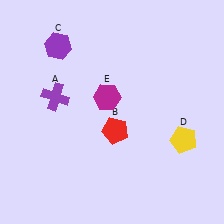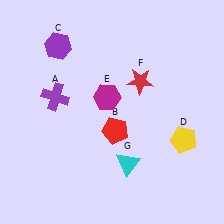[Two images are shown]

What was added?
A red star (F), a cyan triangle (G) were added in Image 2.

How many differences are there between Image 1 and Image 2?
There are 2 differences between the two images.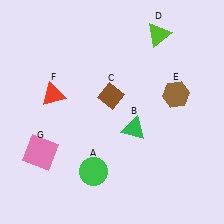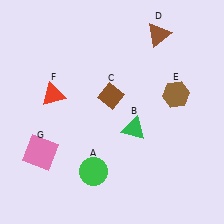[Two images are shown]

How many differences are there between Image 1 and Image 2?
There is 1 difference between the two images.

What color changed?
The triangle (D) changed from lime in Image 1 to brown in Image 2.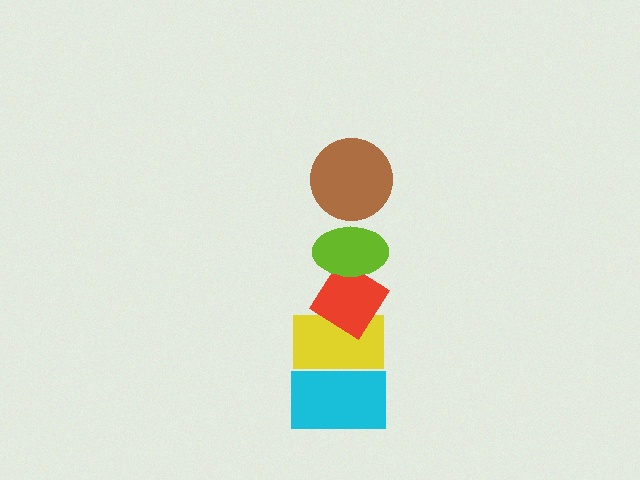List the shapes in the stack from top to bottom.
From top to bottom: the brown circle, the lime ellipse, the red diamond, the yellow rectangle, the cyan rectangle.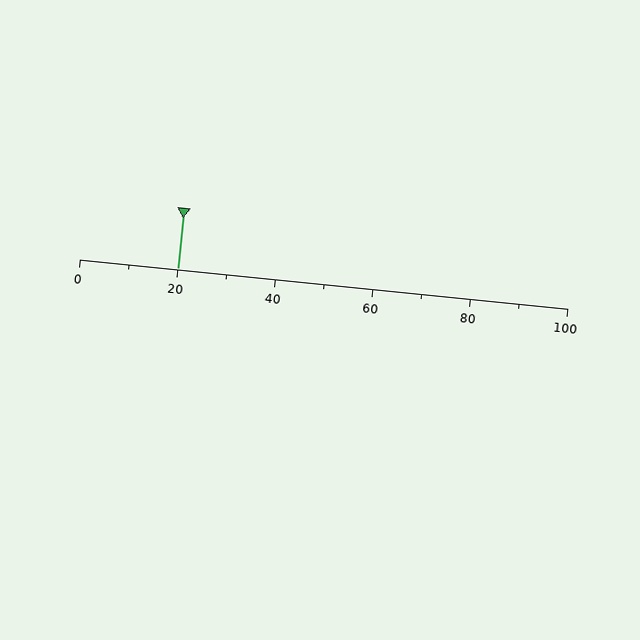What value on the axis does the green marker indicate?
The marker indicates approximately 20.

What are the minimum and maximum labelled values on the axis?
The axis runs from 0 to 100.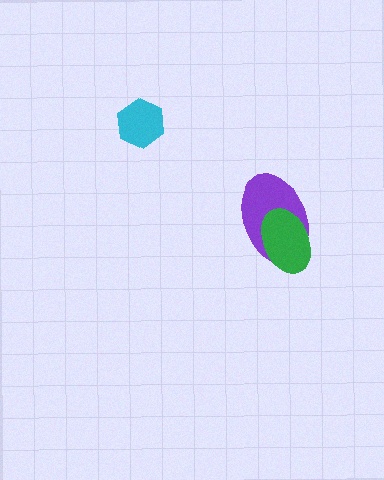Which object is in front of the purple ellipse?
The green ellipse is in front of the purple ellipse.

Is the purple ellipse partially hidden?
Yes, it is partially covered by another shape.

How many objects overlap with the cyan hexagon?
0 objects overlap with the cyan hexagon.